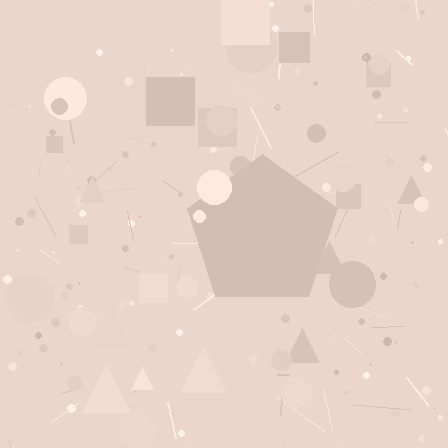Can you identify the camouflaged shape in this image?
The camouflaged shape is a pentagon.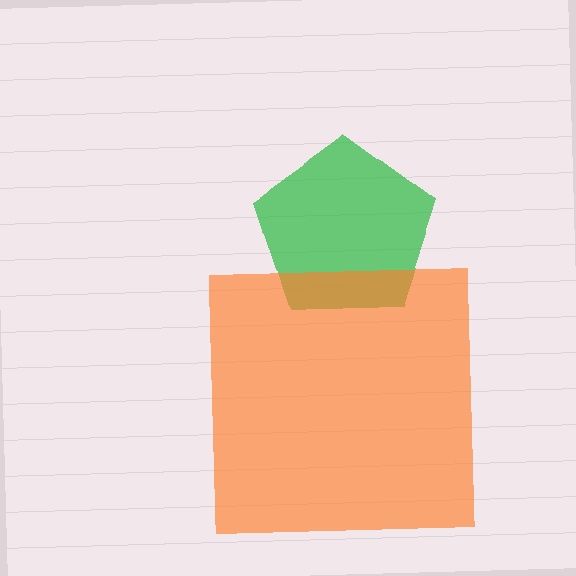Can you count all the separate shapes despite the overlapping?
Yes, there are 2 separate shapes.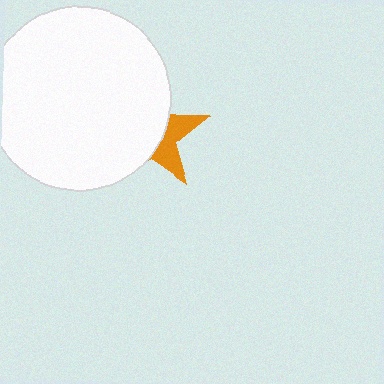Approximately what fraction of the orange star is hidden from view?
Roughly 67% of the orange star is hidden behind the white circle.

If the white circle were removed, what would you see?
You would see the complete orange star.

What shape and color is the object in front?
The object in front is a white circle.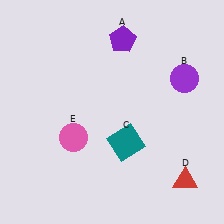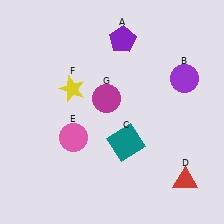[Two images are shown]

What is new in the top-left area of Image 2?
A magenta circle (G) was added in the top-left area of Image 2.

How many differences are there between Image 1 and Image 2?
There are 2 differences between the two images.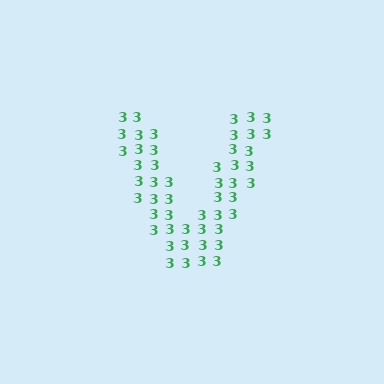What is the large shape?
The large shape is the letter V.